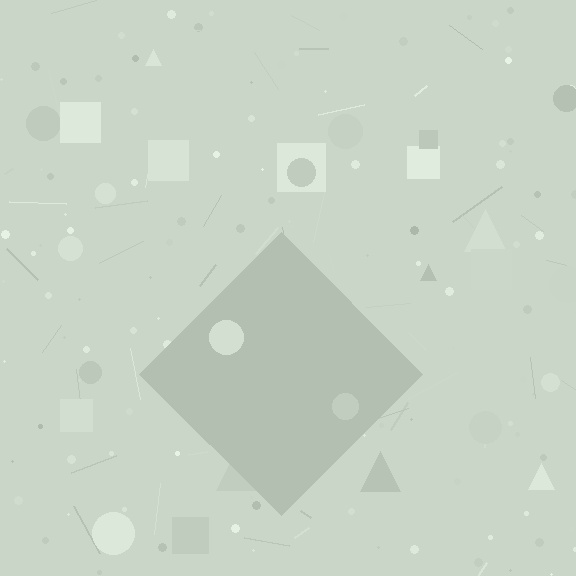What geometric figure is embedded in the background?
A diamond is embedded in the background.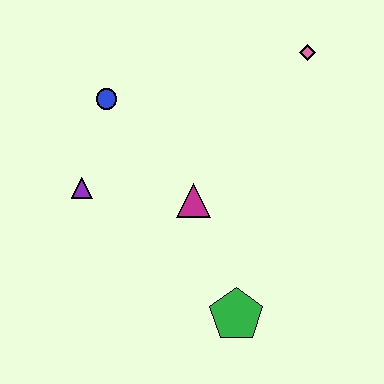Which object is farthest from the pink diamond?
The green pentagon is farthest from the pink diamond.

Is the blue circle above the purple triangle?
Yes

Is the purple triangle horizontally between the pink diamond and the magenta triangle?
No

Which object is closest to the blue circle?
The purple triangle is closest to the blue circle.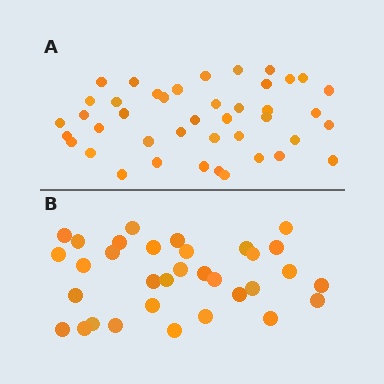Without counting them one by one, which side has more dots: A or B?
Region A (the top region) has more dots.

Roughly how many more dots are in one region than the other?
Region A has roughly 8 or so more dots than region B.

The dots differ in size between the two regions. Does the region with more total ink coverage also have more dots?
No. Region B has more total ink coverage because its dots are larger, but region A actually contains more individual dots. Total area can be misleading — the number of items is what matters here.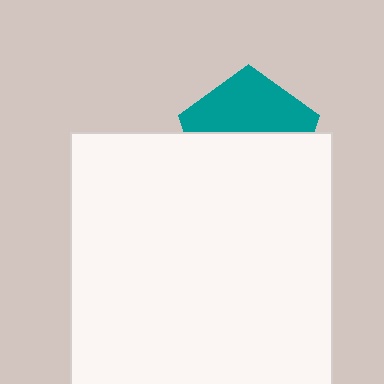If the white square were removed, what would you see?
You would see the complete teal pentagon.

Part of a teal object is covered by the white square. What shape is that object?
It is a pentagon.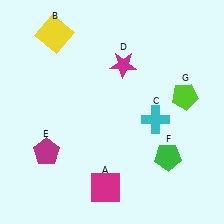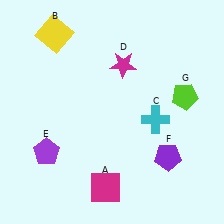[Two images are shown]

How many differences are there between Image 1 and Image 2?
There are 2 differences between the two images.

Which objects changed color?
E changed from magenta to purple. F changed from green to purple.